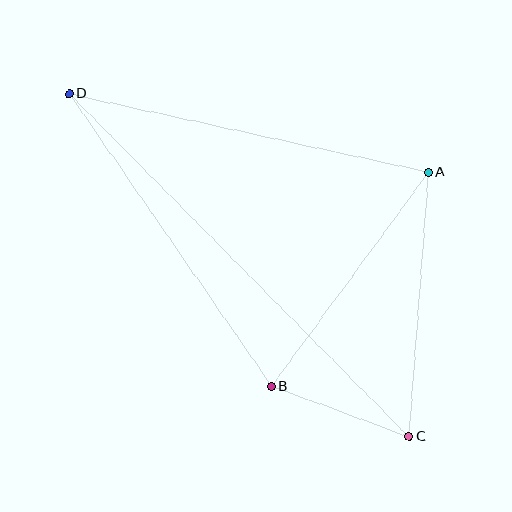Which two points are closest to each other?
Points B and C are closest to each other.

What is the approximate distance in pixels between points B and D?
The distance between B and D is approximately 355 pixels.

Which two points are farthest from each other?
Points C and D are farthest from each other.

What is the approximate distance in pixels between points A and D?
The distance between A and D is approximately 367 pixels.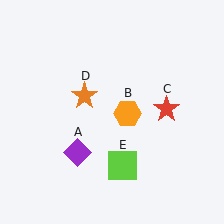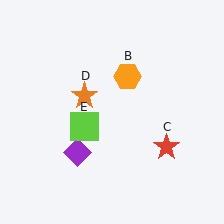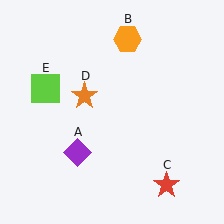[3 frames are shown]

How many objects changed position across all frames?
3 objects changed position: orange hexagon (object B), red star (object C), lime square (object E).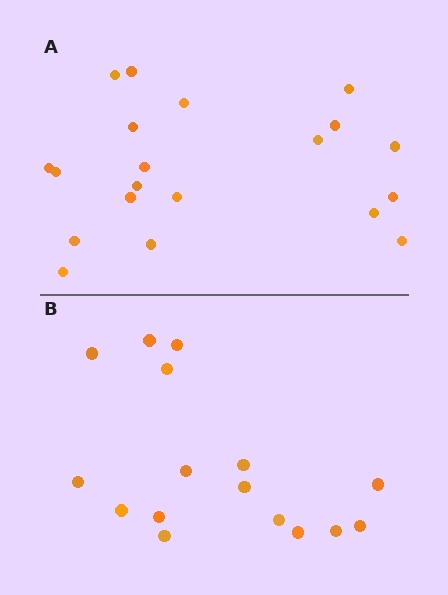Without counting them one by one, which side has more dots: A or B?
Region A (the top region) has more dots.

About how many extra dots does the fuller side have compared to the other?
Region A has about 4 more dots than region B.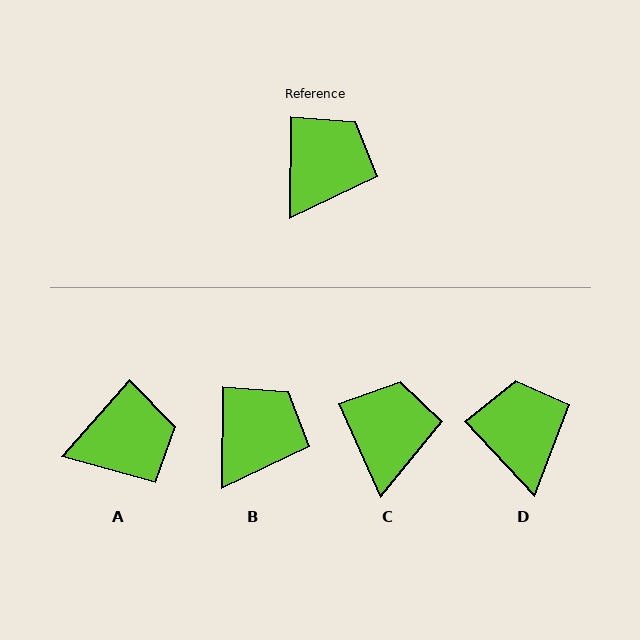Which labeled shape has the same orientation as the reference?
B.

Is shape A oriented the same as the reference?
No, it is off by about 41 degrees.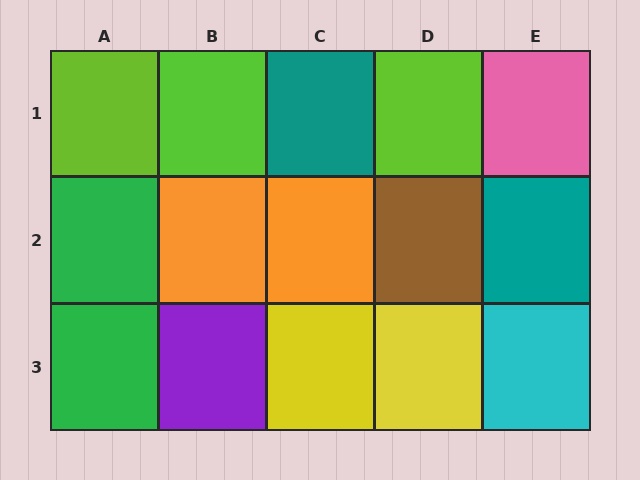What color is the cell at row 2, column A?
Green.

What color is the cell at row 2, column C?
Orange.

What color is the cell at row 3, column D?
Yellow.